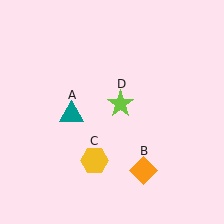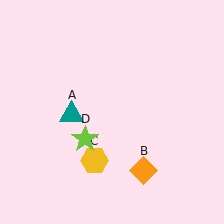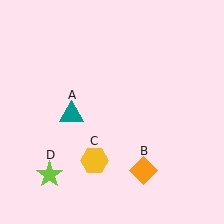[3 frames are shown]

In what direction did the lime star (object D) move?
The lime star (object D) moved down and to the left.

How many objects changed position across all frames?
1 object changed position: lime star (object D).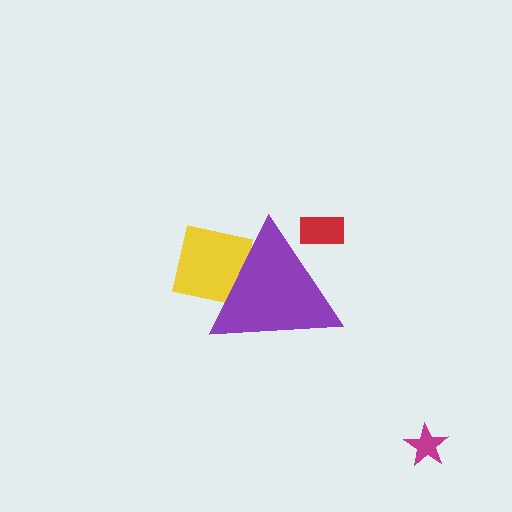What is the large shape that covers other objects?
A purple triangle.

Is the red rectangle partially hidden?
Yes, the red rectangle is partially hidden behind the purple triangle.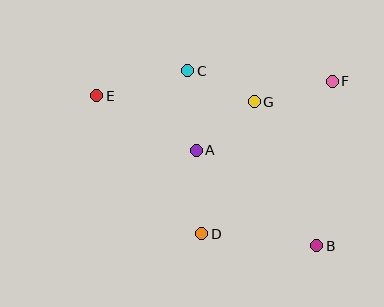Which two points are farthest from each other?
Points B and E are farthest from each other.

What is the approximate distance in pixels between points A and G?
The distance between A and G is approximately 75 pixels.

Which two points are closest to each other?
Points C and G are closest to each other.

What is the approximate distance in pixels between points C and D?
The distance between C and D is approximately 163 pixels.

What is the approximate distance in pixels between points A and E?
The distance between A and E is approximately 114 pixels.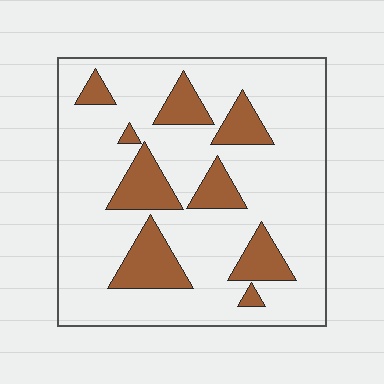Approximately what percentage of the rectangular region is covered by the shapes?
Approximately 20%.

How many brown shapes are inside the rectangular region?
9.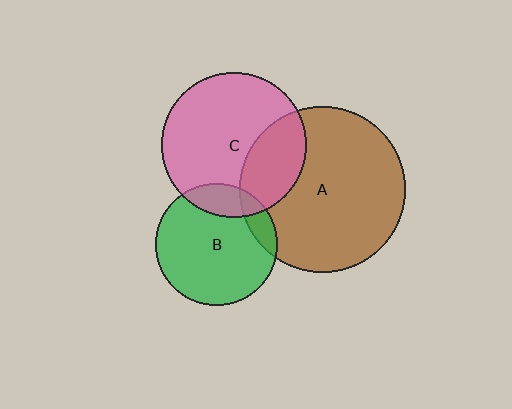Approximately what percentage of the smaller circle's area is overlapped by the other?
Approximately 30%.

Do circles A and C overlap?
Yes.